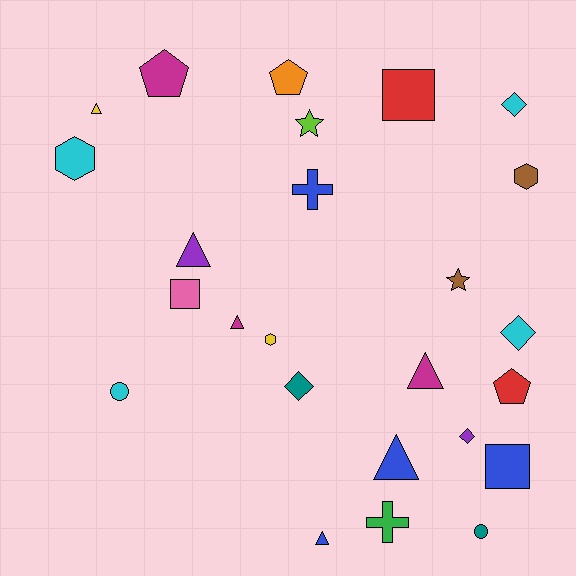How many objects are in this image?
There are 25 objects.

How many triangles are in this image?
There are 6 triangles.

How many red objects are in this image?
There are 2 red objects.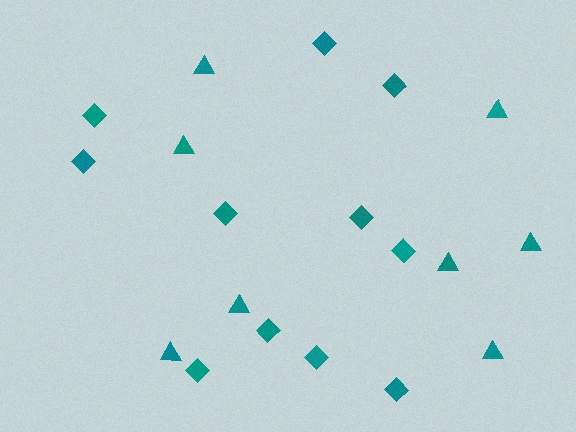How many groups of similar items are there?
There are 2 groups: one group of triangles (8) and one group of diamonds (11).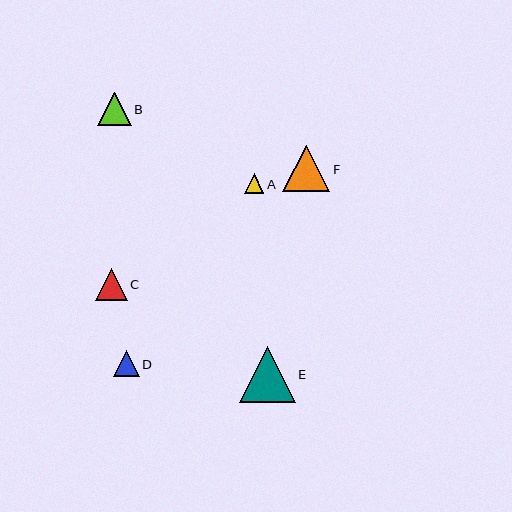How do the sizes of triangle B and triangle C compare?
Triangle B and triangle C are approximately the same size.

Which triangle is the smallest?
Triangle A is the smallest with a size of approximately 20 pixels.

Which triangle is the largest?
Triangle E is the largest with a size of approximately 56 pixels.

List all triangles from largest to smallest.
From largest to smallest: E, F, B, C, D, A.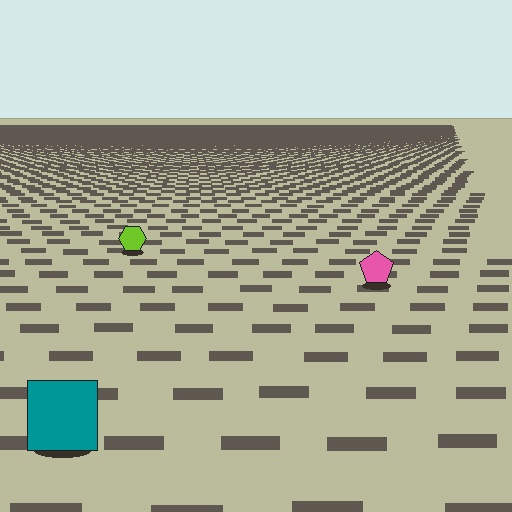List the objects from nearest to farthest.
From nearest to farthest: the teal square, the pink pentagon, the lime hexagon.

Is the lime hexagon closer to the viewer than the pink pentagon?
No. The pink pentagon is closer — you can tell from the texture gradient: the ground texture is coarser near it.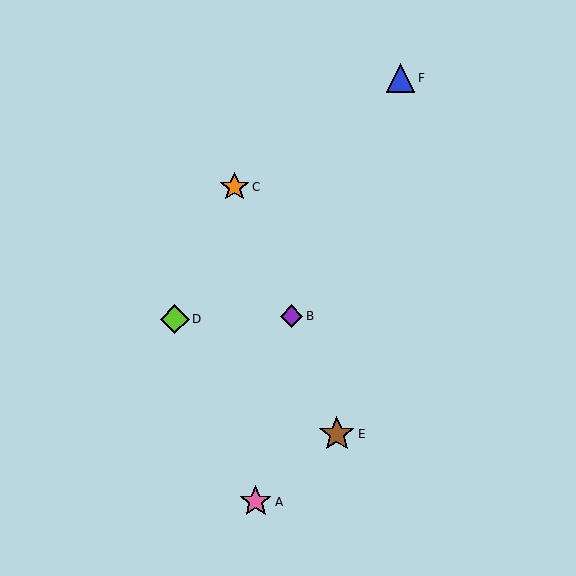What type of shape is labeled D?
Shape D is a lime diamond.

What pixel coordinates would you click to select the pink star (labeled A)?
Click at (256, 502) to select the pink star A.